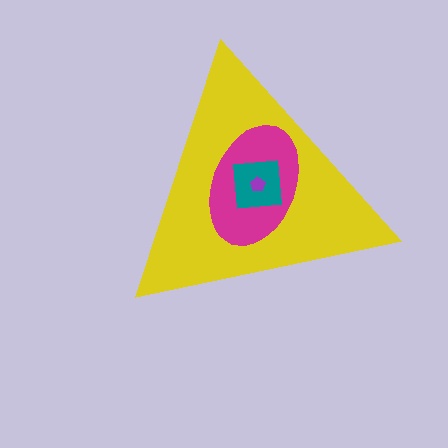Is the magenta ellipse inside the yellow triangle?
Yes.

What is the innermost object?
The purple pentagon.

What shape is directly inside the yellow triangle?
The magenta ellipse.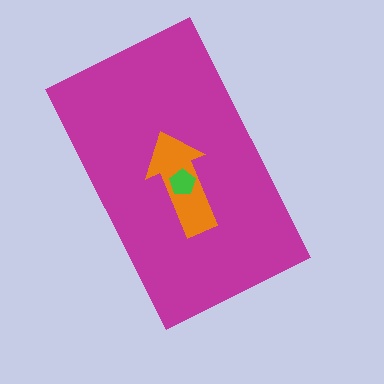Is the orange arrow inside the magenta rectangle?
Yes.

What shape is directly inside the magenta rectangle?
The orange arrow.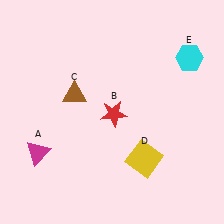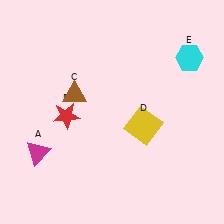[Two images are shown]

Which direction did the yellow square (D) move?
The yellow square (D) moved up.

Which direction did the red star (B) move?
The red star (B) moved left.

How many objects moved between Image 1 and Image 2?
2 objects moved between the two images.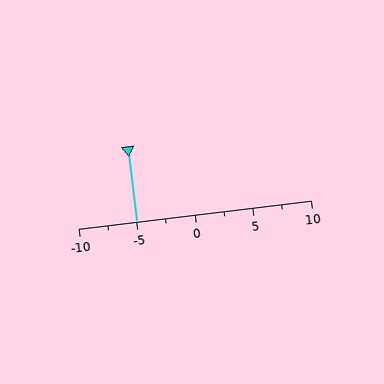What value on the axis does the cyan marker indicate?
The marker indicates approximately -5.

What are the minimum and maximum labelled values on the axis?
The axis runs from -10 to 10.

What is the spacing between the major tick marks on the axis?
The major ticks are spaced 5 apart.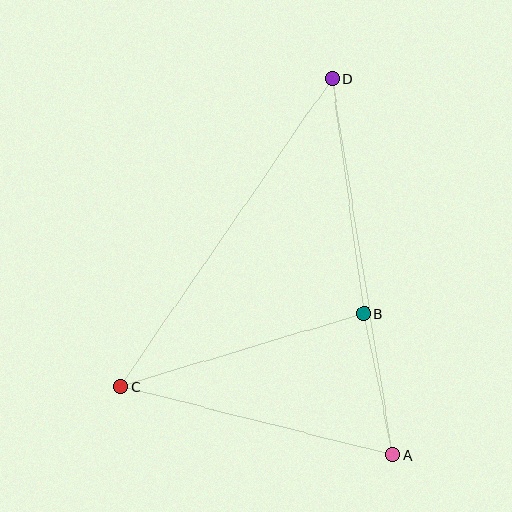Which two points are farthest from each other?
Points A and D are farthest from each other.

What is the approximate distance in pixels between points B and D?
The distance between B and D is approximately 237 pixels.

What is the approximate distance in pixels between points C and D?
The distance between C and D is approximately 373 pixels.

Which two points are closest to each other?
Points A and B are closest to each other.